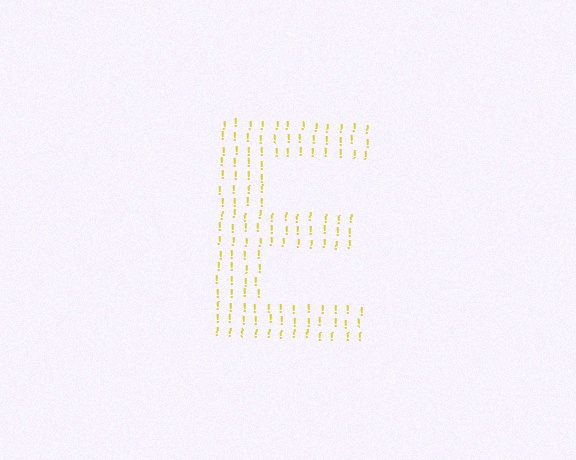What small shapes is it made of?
It is made of small exclamation marks.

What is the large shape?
The large shape is the letter E.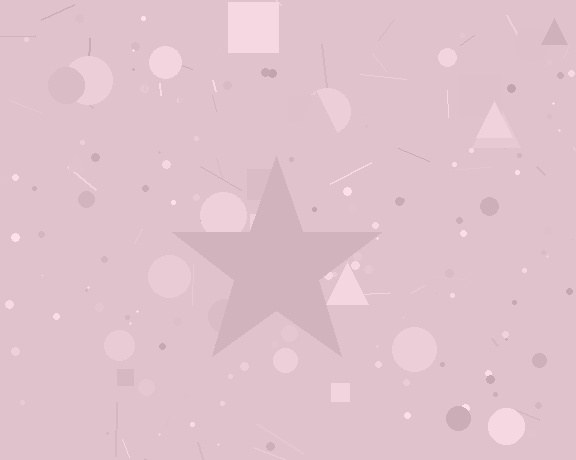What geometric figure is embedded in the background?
A star is embedded in the background.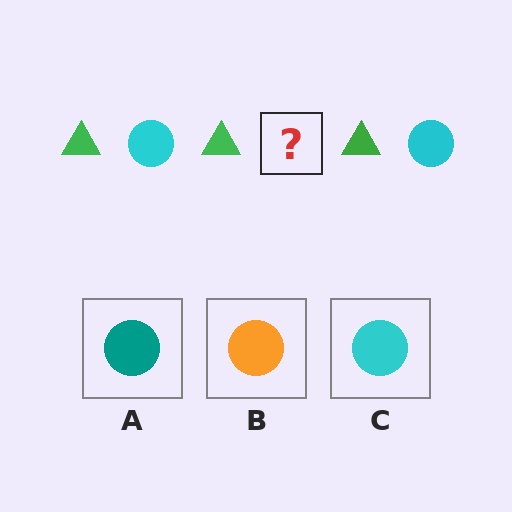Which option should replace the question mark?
Option C.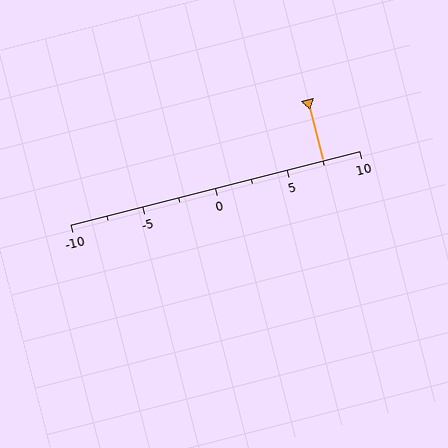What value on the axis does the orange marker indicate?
The marker indicates approximately 7.5.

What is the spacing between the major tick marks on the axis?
The major ticks are spaced 5 apart.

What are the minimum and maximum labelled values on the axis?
The axis runs from -10 to 10.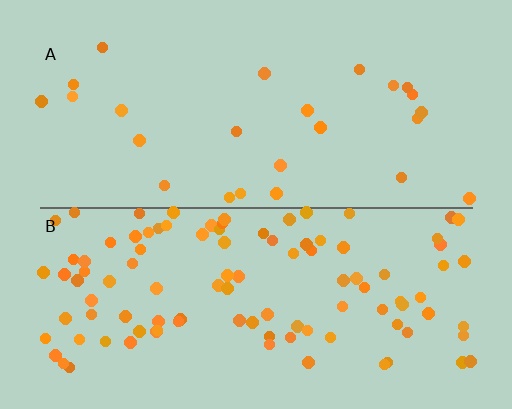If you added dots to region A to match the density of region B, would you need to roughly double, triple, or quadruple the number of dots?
Approximately quadruple.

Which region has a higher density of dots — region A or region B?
B (the bottom).